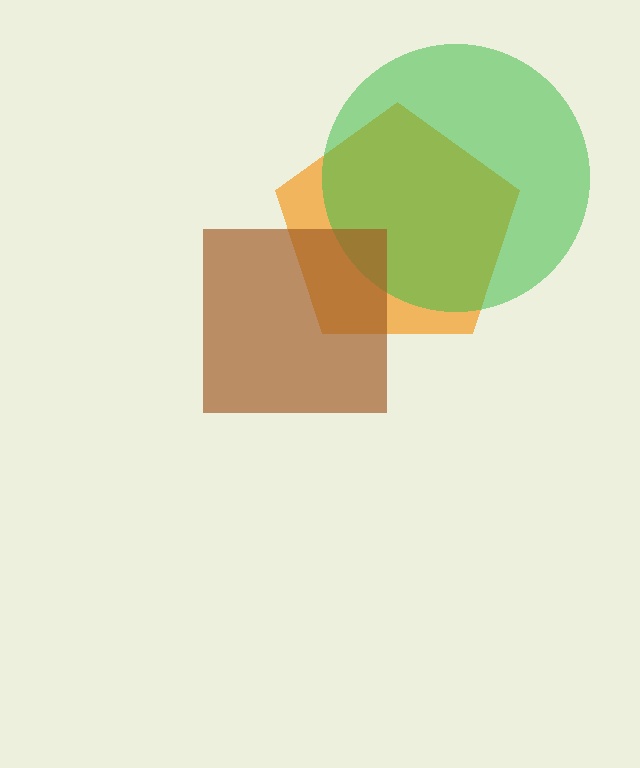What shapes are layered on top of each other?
The layered shapes are: an orange pentagon, a green circle, a brown square.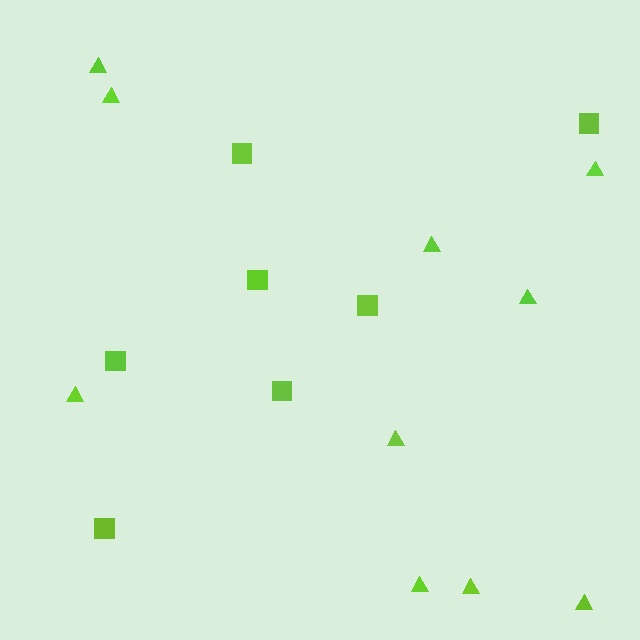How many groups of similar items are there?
There are 2 groups: one group of triangles (10) and one group of squares (7).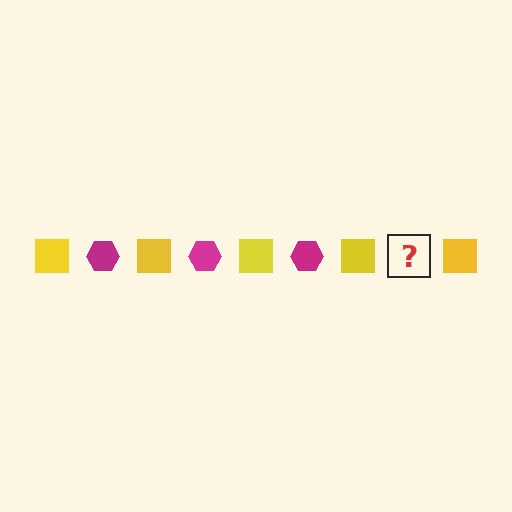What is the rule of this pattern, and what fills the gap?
The rule is that the pattern alternates between yellow square and magenta hexagon. The gap should be filled with a magenta hexagon.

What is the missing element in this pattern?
The missing element is a magenta hexagon.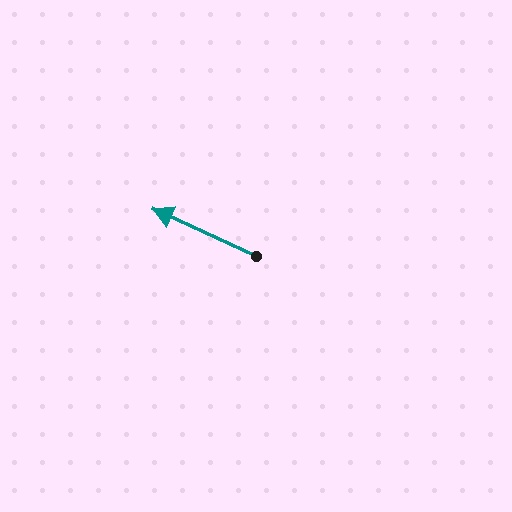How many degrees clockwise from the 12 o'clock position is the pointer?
Approximately 295 degrees.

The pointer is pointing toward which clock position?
Roughly 10 o'clock.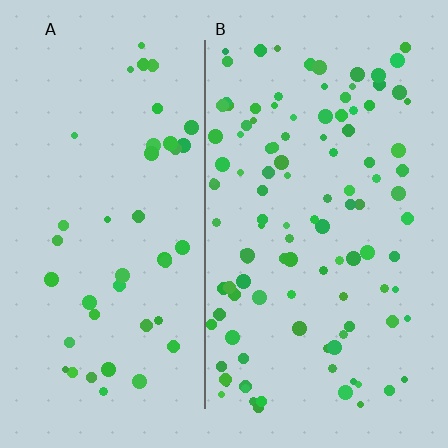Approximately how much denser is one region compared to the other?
Approximately 2.6× — region B over region A.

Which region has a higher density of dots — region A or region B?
B (the right).